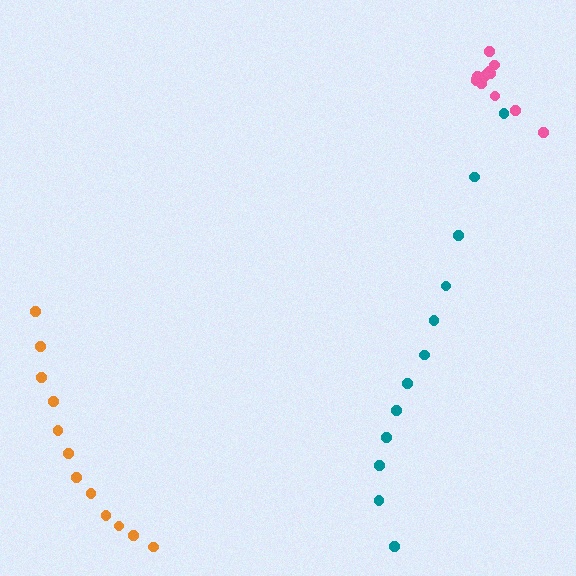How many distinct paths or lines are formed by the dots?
There are 3 distinct paths.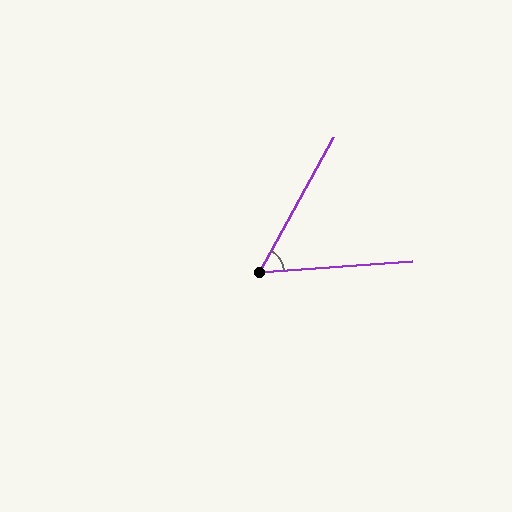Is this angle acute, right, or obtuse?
It is acute.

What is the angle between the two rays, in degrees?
Approximately 57 degrees.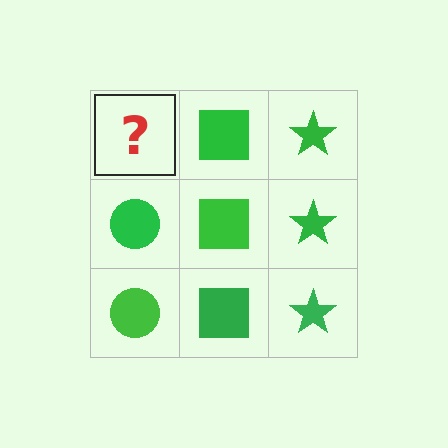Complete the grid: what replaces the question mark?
The question mark should be replaced with a green circle.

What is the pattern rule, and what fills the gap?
The rule is that each column has a consistent shape. The gap should be filled with a green circle.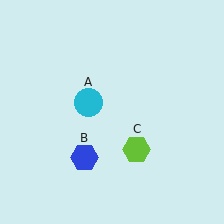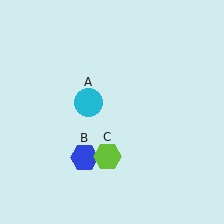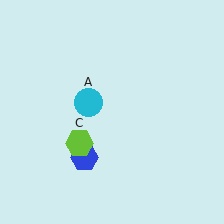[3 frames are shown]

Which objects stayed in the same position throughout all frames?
Cyan circle (object A) and blue hexagon (object B) remained stationary.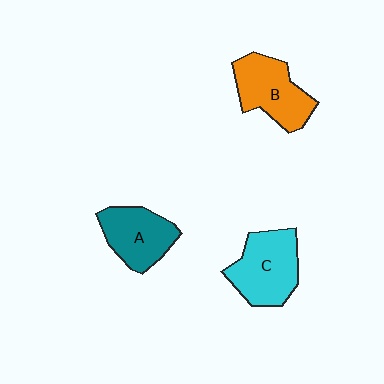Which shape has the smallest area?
Shape A (teal).